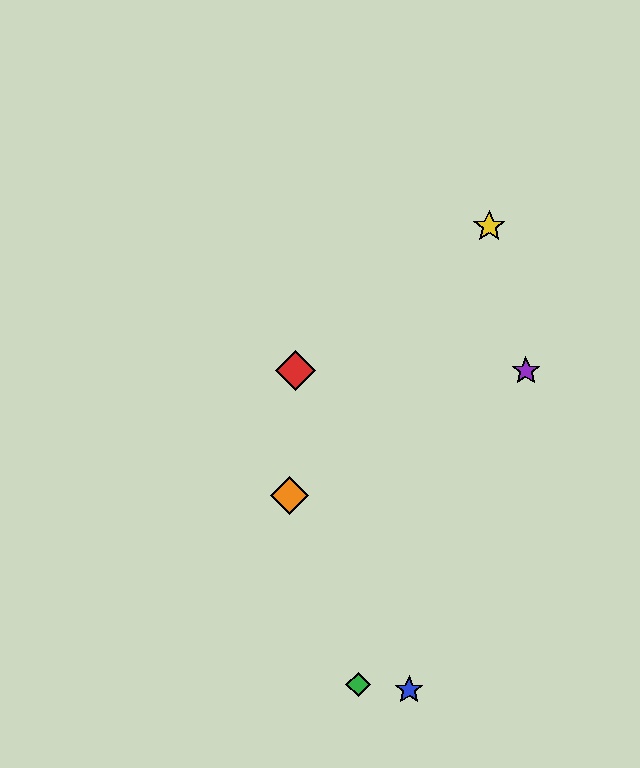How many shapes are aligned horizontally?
2 shapes (the red diamond, the purple star) are aligned horizontally.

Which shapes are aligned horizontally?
The red diamond, the purple star are aligned horizontally.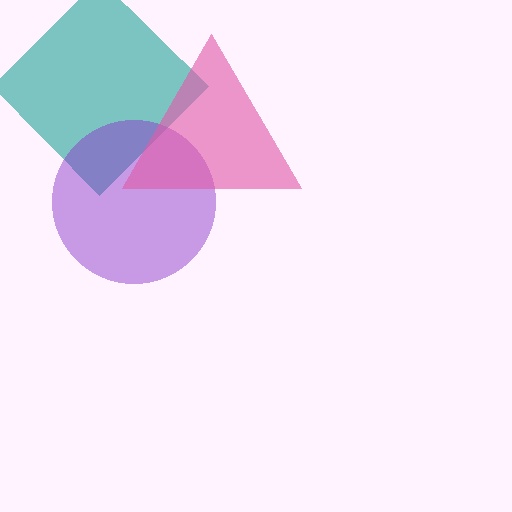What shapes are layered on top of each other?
The layered shapes are: a teal diamond, a purple circle, a pink triangle.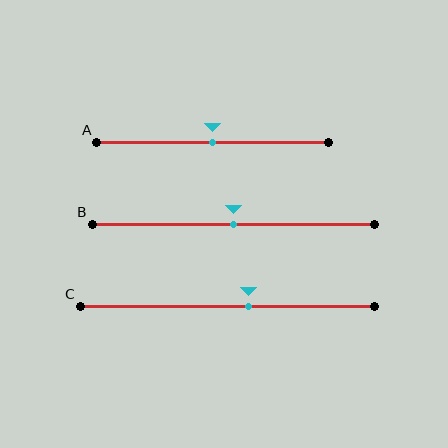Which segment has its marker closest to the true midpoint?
Segment A has its marker closest to the true midpoint.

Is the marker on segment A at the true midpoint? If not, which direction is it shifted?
Yes, the marker on segment A is at the true midpoint.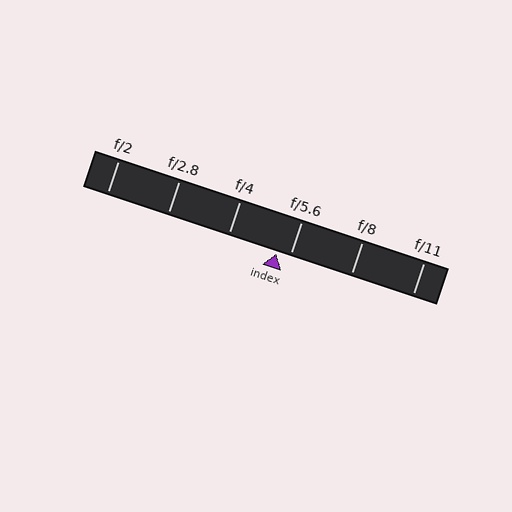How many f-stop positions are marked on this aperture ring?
There are 6 f-stop positions marked.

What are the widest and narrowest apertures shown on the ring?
The widest aperture shown is f/2 and the narrowest is f/11.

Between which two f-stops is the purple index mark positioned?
The index mark is between f/4 and f/5.6.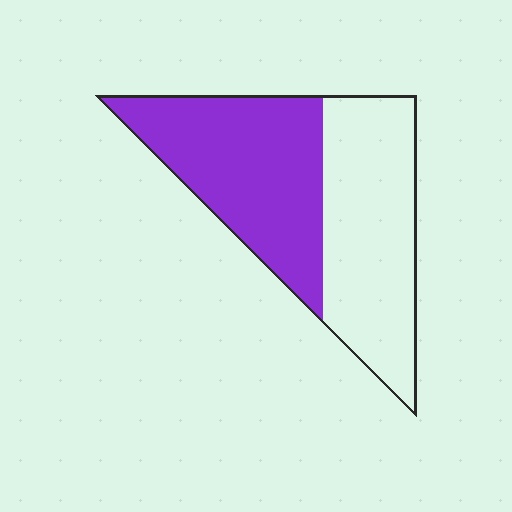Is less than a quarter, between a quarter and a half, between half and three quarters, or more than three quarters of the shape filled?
Between half and three quarters.